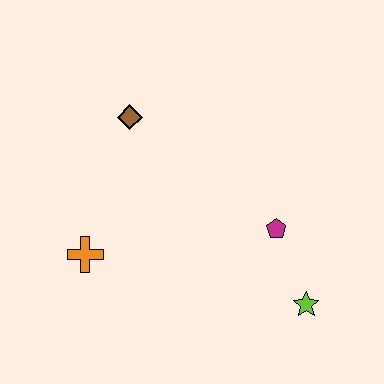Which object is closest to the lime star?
The magenta pentagon is closest to the lime star.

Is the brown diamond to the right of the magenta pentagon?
No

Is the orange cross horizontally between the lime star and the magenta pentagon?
No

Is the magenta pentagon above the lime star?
Yes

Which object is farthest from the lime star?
The brown diamond is farthest from the lime star.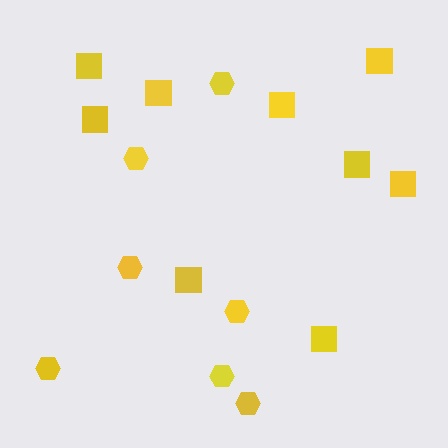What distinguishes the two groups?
There are 2 groups: one group of squares (9) and one group of hexagons (7).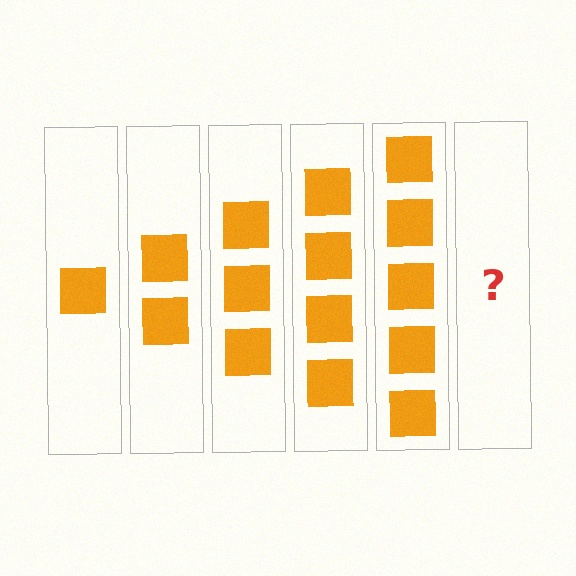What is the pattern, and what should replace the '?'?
The pattern is that each step adds one more square. The '?' should be 6 squares.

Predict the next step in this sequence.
The next step is 6 squares.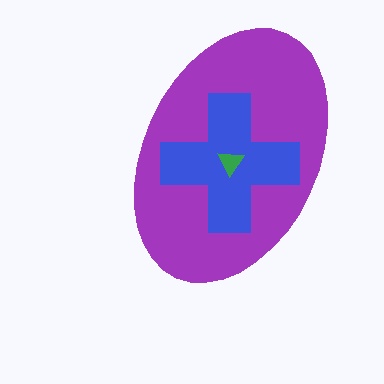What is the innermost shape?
The green triangle.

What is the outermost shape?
The purple ellipse.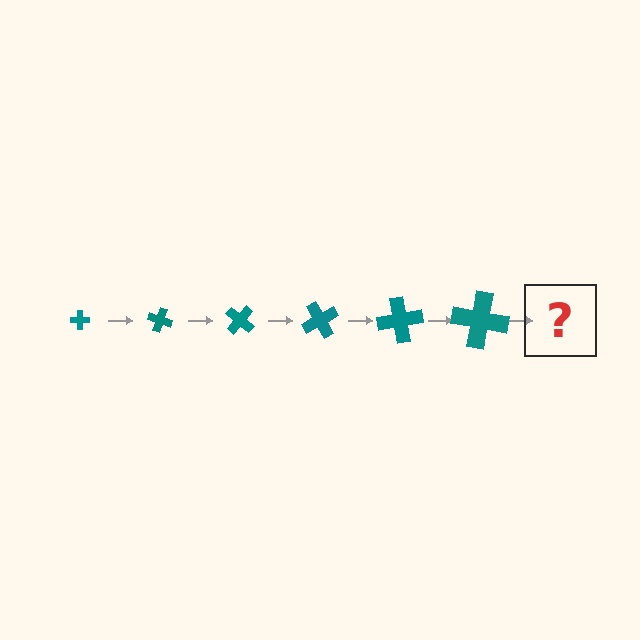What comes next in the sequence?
The next element should be a cross, larger than the previous one and rotated 120 degrees from the start.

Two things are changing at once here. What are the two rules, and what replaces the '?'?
The two rules are that the cross grows larger each step and it rotates 20 degrees each step. The '?' should be a cross, larger than the previous one and rotated 120 degrees from the start.